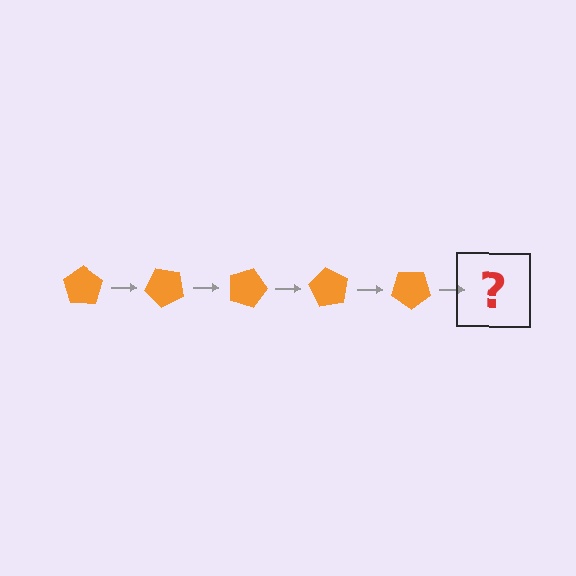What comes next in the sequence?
The next element should be an orange pentagon rotated 225 degrees.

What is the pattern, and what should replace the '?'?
The pattern is that the pentagon rotates 45 degrees each step. The '?' should be an orange pentagon rotated 225 degrees.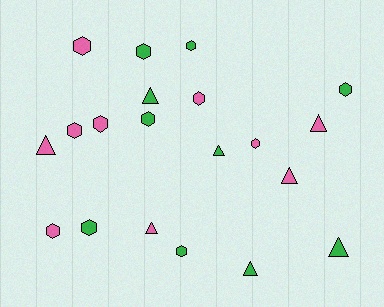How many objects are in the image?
There are 20 objects.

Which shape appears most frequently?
Hexagon, with 12 objects.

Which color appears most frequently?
Green, with 10 objects.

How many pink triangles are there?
There are 4 pink triangles.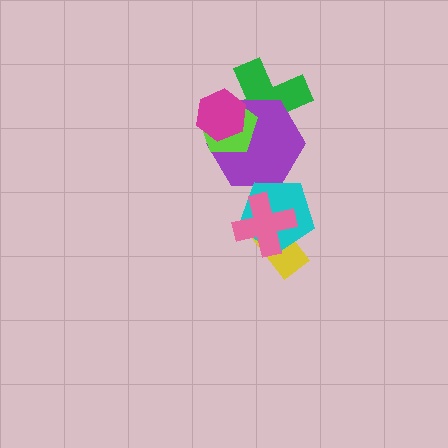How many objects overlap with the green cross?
3 objects overlap with the green cross.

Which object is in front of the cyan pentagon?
The pink cross is in front of the cyan pentagon.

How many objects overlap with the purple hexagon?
4 objects overlap with the purple hexagon.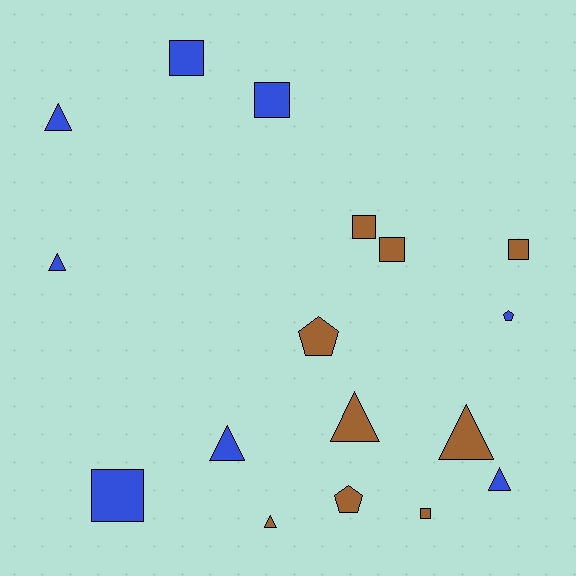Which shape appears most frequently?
Triangle, with 7 objects.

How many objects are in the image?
There are 17 objects.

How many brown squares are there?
There are 4 brown squares.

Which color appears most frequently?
Brown, with 9 objects.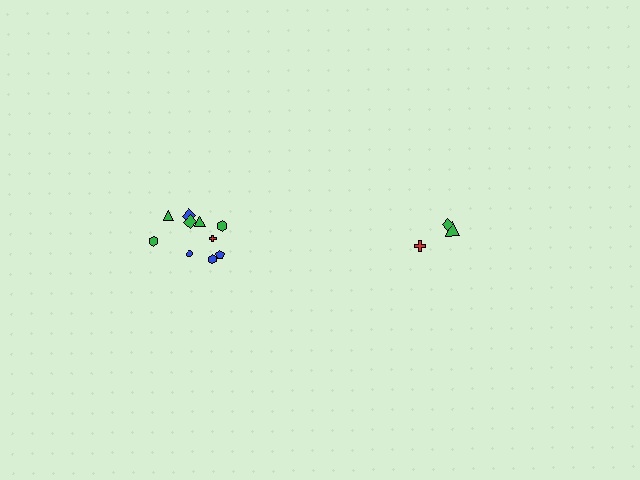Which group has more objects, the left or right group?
The left group.